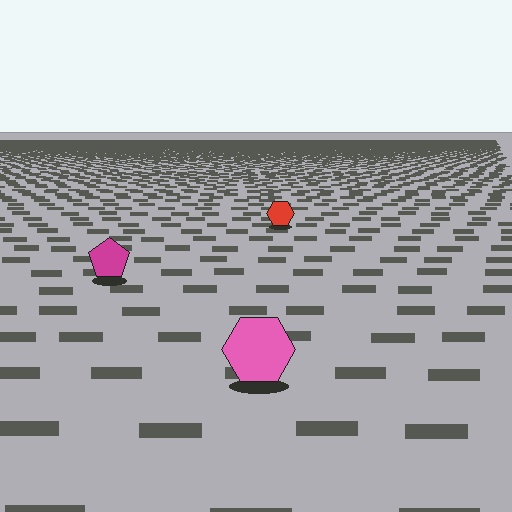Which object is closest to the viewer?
The pink hexagon is closest. The texture marks near it are larger and more spread out.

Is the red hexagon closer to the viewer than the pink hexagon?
No. The pink hexagon is closer — you can tell from the texture gradient: the ground texture is coarser near it.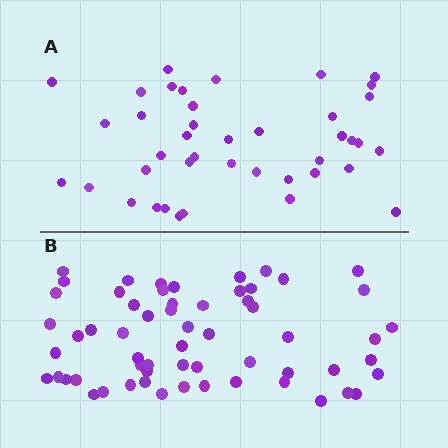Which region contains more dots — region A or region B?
Region B (the bottom region) has more dots.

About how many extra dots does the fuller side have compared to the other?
Region B has approximately 20 more dots than region A.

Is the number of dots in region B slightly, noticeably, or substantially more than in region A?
Region B has substantially more. The ratio is roughly 1.5 to 1.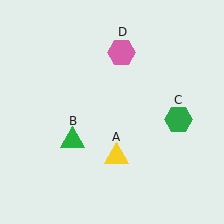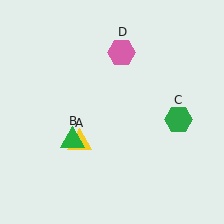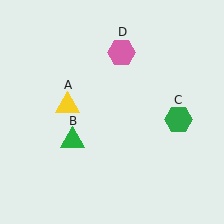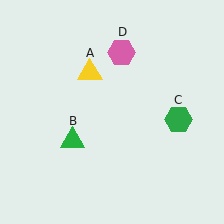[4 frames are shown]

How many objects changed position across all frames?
1 object changed position: yellow triangle (object A).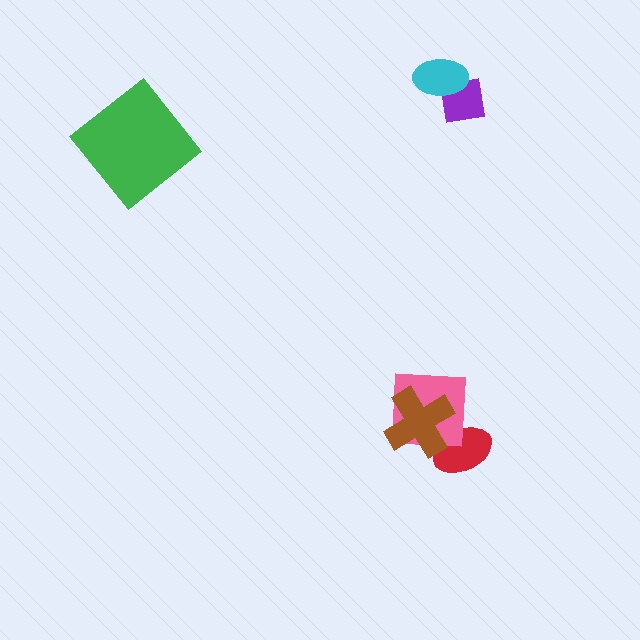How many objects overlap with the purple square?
1 object overlaps with the purple square.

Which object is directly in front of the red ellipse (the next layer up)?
The pink square is directly in front of the red ellipse.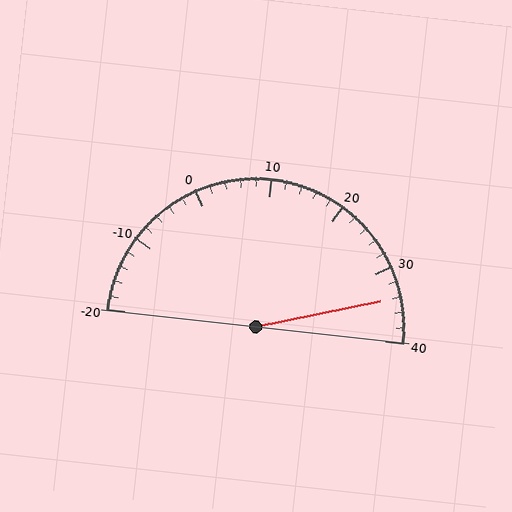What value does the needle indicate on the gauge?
The needle indicates approximately 34.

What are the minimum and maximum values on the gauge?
The gauge ranges from -20 to 40.